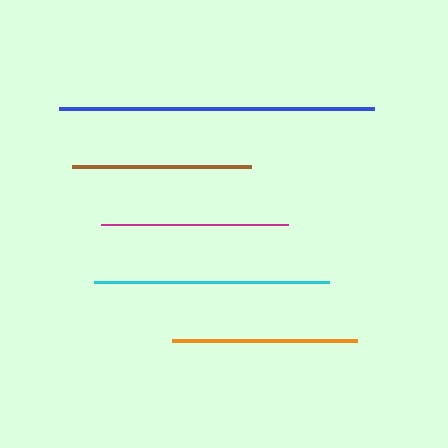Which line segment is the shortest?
The brown line is the shortest at approximately 179 pixels.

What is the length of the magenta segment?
The magenta segment is approximately 187 pixels long.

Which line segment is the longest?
The blue line is the longest at approximately 315 pixels.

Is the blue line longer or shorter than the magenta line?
The blue line is longer than the magenta line.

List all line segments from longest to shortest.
From longest to shortest: blue, cyan, magenta, orange, brown.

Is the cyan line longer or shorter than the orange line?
The cyan line is longer than the orange line.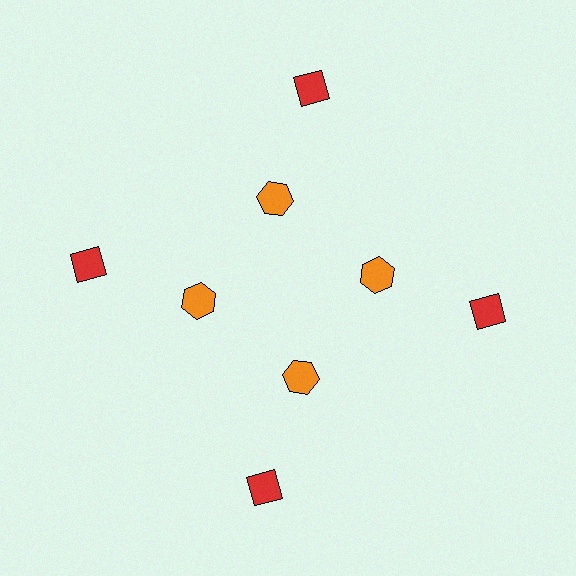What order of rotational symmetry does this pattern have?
This pattern has 4-fold rotational symmetry.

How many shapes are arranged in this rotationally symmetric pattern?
There are 8 shapes, arranged in 4 groups of 2.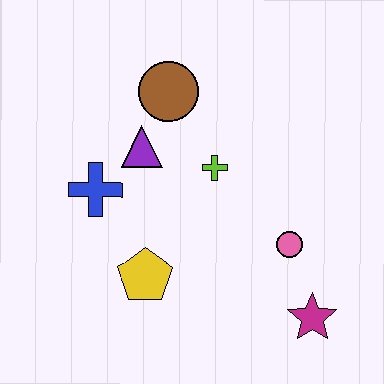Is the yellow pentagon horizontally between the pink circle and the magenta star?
No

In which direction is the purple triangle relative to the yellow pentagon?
The purple triangle is above the yellow pentagon.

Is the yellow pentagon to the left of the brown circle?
Yes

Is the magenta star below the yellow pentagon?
Yes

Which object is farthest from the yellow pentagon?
The brown circle is farthest from the yellow pentagon.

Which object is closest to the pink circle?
The magenta star is closest to the pink circle.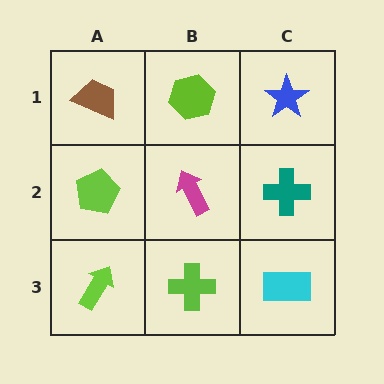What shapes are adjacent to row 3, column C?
A teal cross (row 2, column C), a lime cross (row 3, column B).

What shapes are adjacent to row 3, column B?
A magenta arrow (row 2, column B), a lime arrow (row 3, column A), a cyan rectangle (row 3, column C).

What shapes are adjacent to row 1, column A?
A lime pentagon (row 2, column A), a lime hexagon (row 1, column B).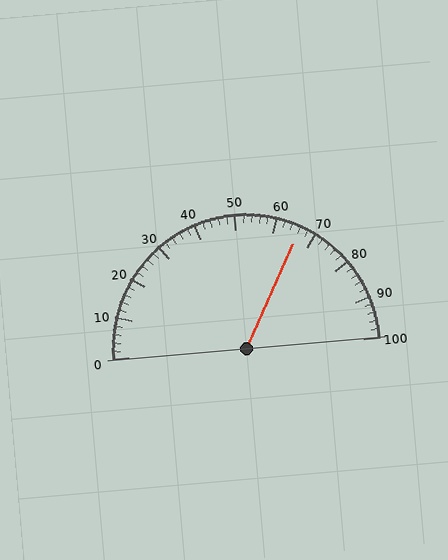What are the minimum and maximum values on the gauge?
The gauge ranges from 0 to 100.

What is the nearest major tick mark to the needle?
The nearest major tick mark is 70.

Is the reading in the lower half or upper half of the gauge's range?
The reading is in the upper half of the range (0 to 100).